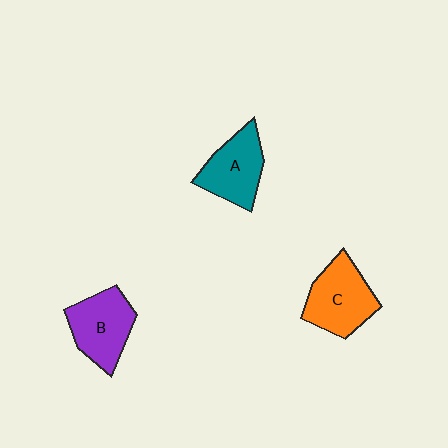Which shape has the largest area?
Shape C (orange).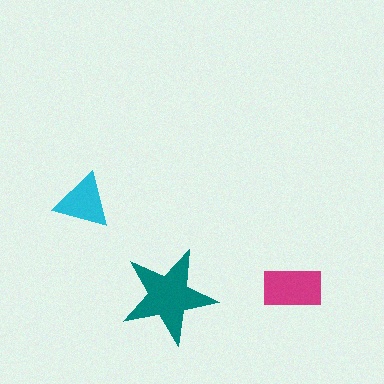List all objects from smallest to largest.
The cyan triangle, the magenta rectangle, the teal star.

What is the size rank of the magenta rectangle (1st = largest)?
2nd.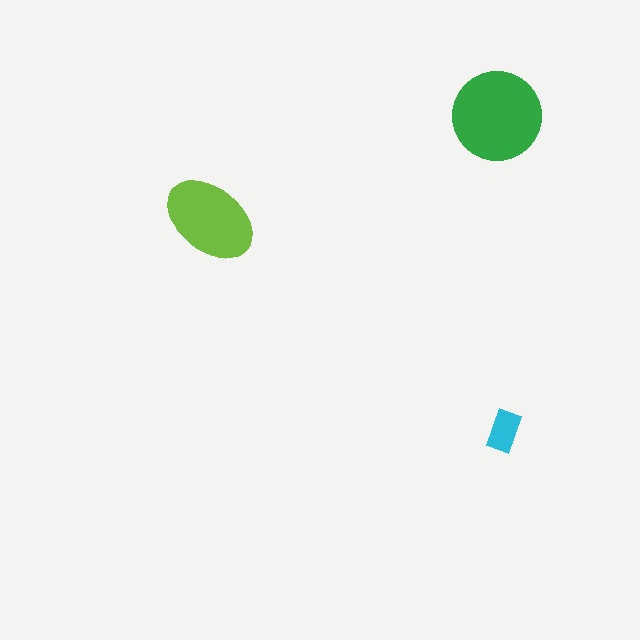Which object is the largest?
The green circle.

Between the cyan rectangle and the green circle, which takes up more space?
The green circle.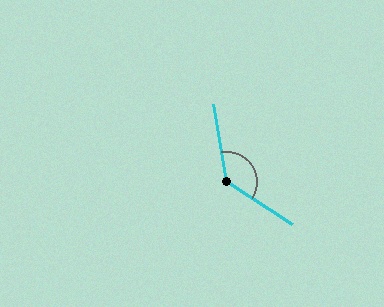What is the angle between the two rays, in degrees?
Approximately 133 degrees.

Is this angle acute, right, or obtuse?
It is obtuse.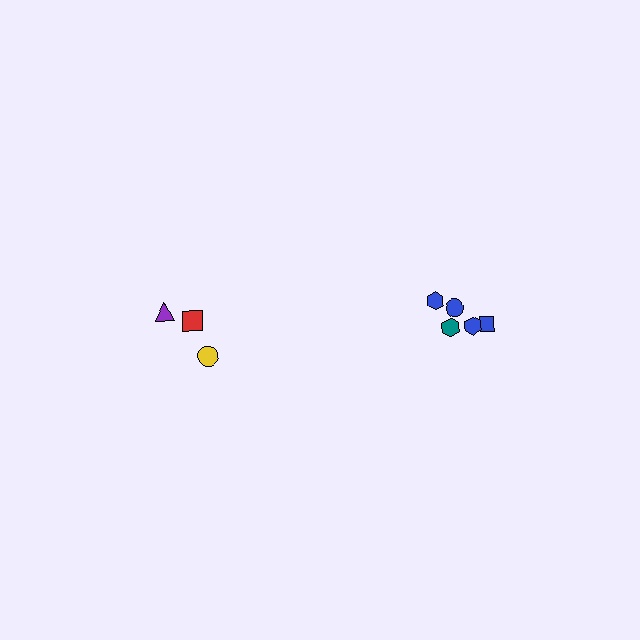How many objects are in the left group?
There are 3 objects.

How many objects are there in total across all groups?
There are 8 objects.